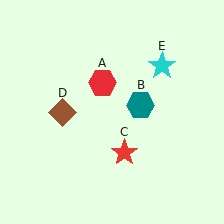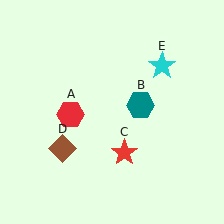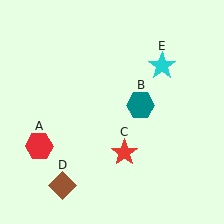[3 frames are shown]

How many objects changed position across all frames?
2 objects changed position: red hexagon (object A), brown diamond (object D).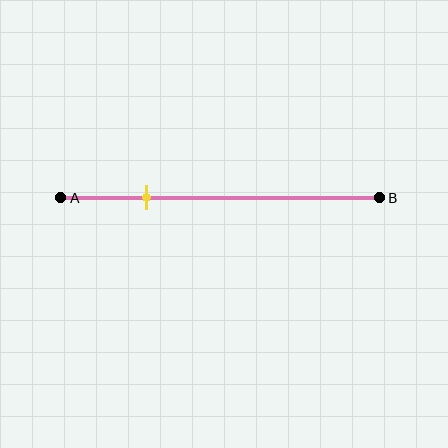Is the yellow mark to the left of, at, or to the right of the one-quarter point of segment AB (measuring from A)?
The yellow mark is approximately at the one-quarter point of segment AB.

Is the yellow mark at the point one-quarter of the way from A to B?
Yes, the mark is approximately at the one-quarter point.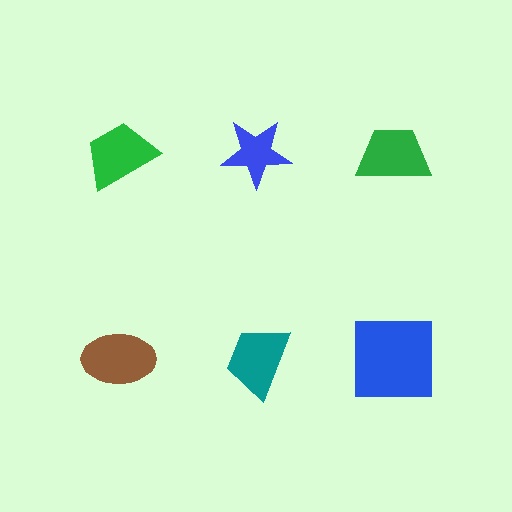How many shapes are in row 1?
3 shapes.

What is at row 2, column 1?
A brown ellipse.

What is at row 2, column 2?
A teal trapezoid.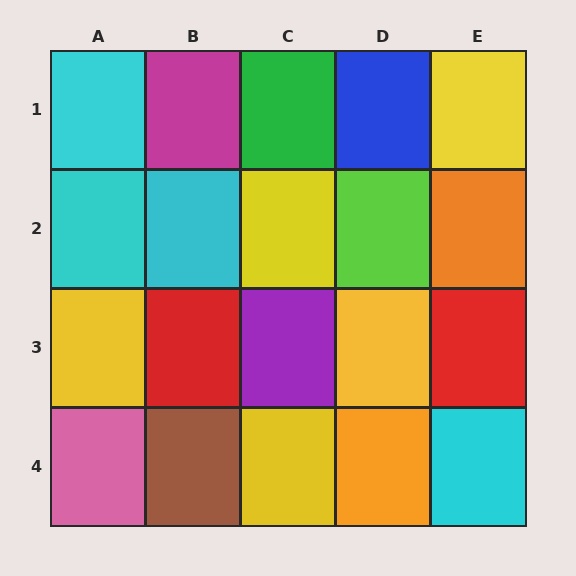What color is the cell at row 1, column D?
Blue.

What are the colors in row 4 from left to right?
Pink, brown, yellow, orange, cyan.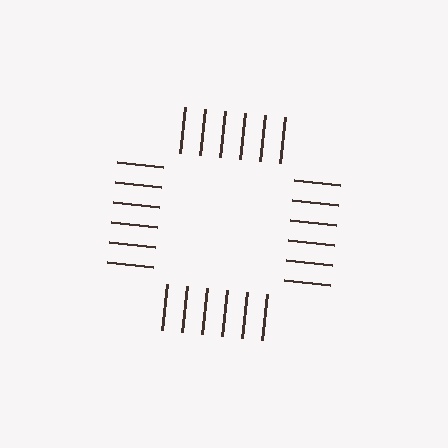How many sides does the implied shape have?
4 sides — the line-ends trace a square.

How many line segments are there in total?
24 — 6 along each of the 4 edges.